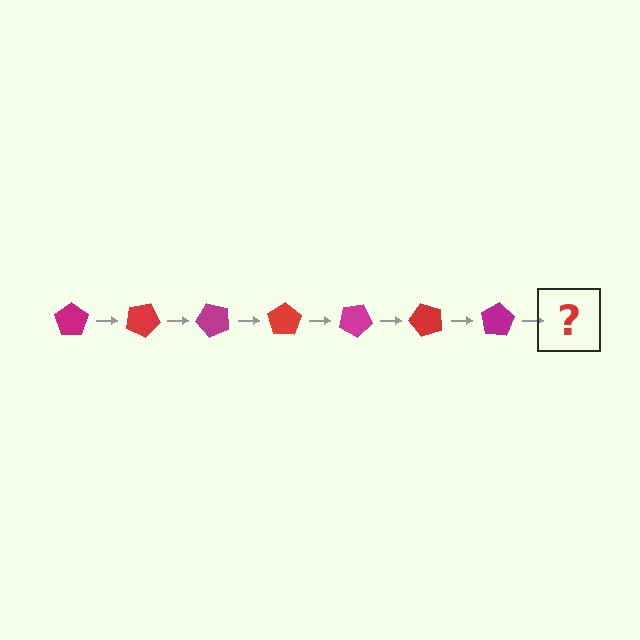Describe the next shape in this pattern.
It should be a red pentagon, rotated 175 degrees from the start.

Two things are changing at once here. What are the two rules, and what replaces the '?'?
The two rules are that it rotates 25 degrees each step and the color cycles through magenta and red. The '?' should be a red pentagon, rotated 175 degrees from the start.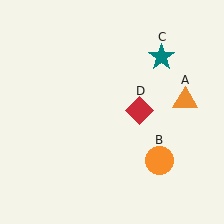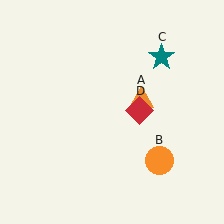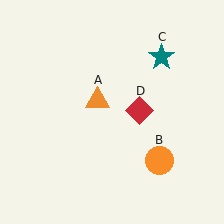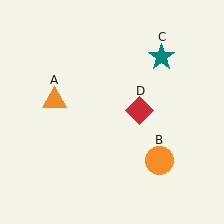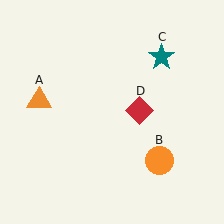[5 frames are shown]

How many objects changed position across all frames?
1 object changed position: orange triangle (object A).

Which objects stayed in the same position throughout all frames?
Orange circle (object B) and teal star (object C) and red diamond (object D) remained stationary.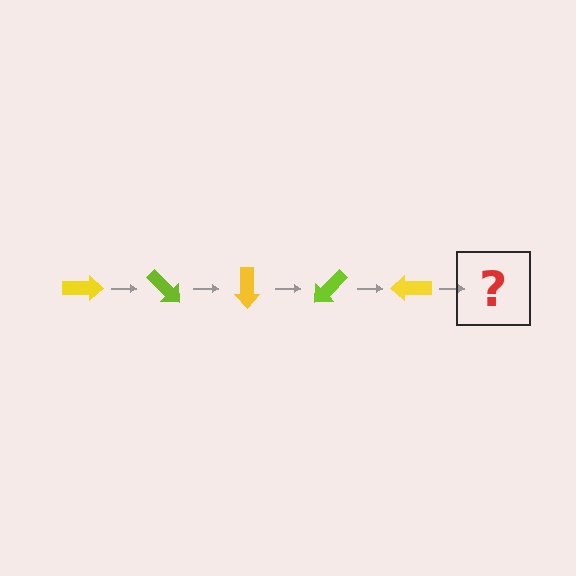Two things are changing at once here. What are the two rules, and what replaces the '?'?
The two rules are that it rotates 45 degrees each step and the color cycles through yellow and lime. The '?' should be a lime arrow, rotated 225 degrees from the start.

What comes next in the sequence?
The next element should be a lime arrow, rotated 225 degrees from the start.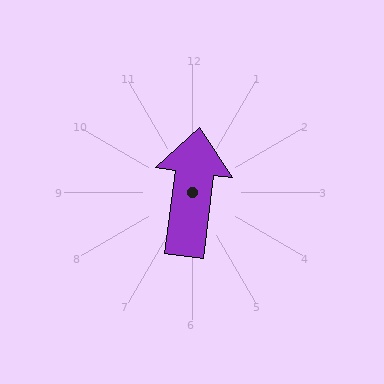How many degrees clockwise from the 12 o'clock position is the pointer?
Approximately 7 degrees.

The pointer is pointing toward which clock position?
Roughly 12 o'clock.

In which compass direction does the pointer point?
North.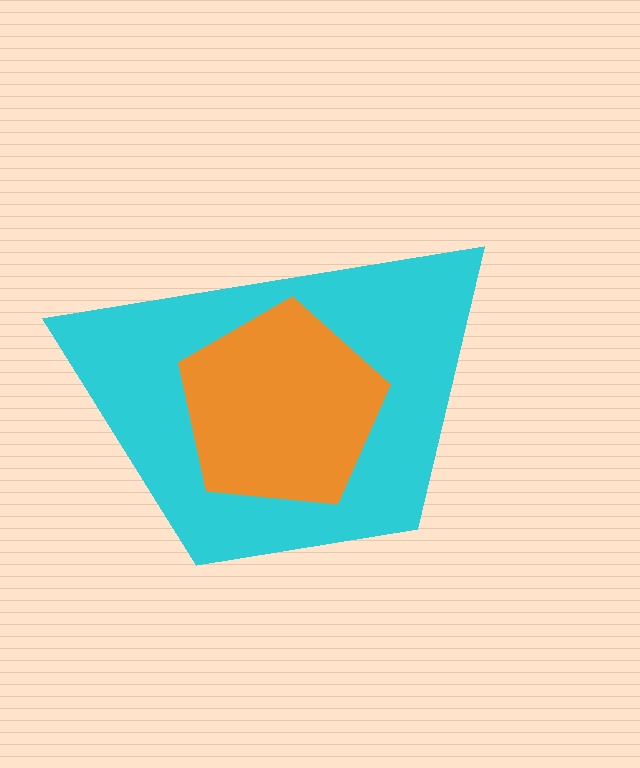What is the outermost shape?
The cyan trapezoid.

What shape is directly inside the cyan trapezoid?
The orange pentagon.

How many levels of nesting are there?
2.